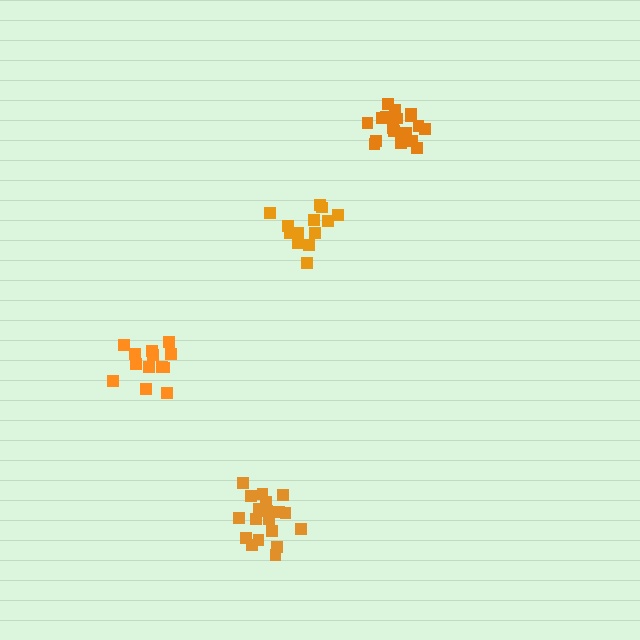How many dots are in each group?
Group 1: 13 dots, Group 2: 19 dots, Group 3: 13 dots, Group 4: 18 dots (63 total).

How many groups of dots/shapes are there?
There are 4 groups.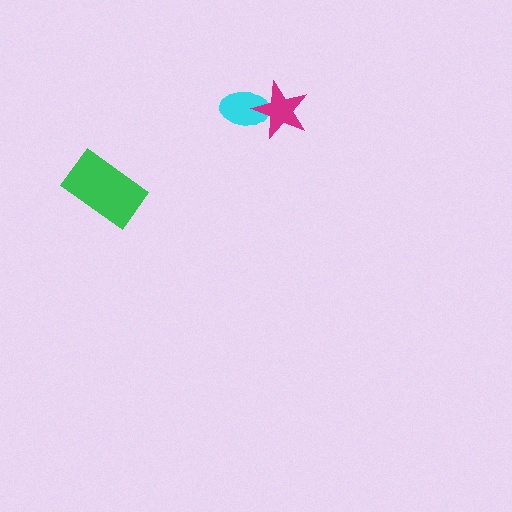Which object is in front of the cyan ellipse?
The magenta star is in front of the cyan ellipse.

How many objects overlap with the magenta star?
1 object overlaps with the magenta star.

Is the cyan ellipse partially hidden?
Yes, it is partially covered by another shape.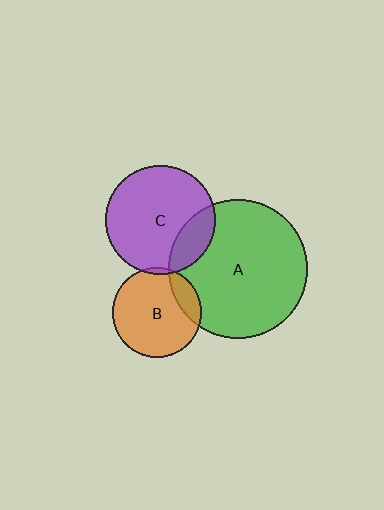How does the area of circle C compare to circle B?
Approximately 1.5 times.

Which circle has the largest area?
Circle A (green).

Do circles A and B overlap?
Yes.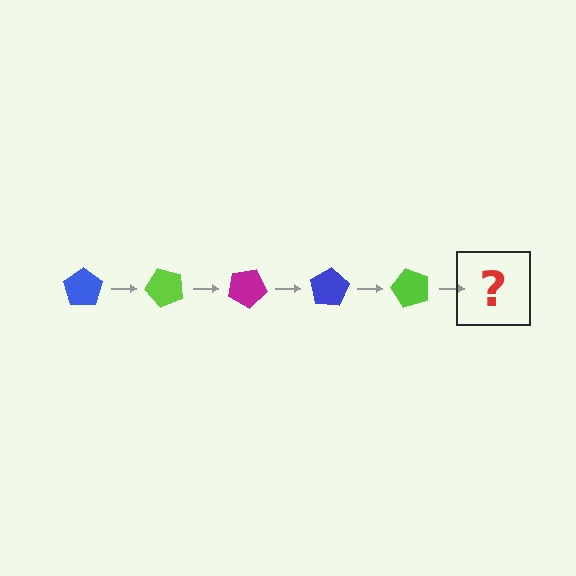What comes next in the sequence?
The next element should be a magenta pentagon, rotated 250 degrees from the start.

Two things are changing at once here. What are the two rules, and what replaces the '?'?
The two rules are that it rotates 50 degrees each step and the color cycles through blue, lime, and magenta. The '?' should be a magenta pentagon, rotated 250 degrees from the start.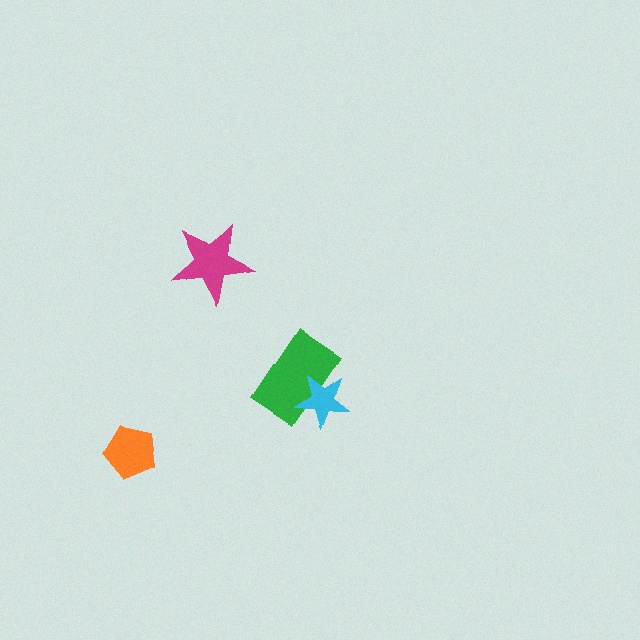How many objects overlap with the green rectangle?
1 object overlaps with the green rectangle.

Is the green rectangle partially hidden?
Yes, it is partially covered by another shape.